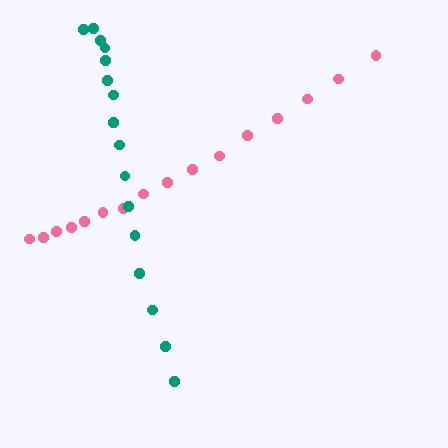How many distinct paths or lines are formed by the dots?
There are 2 distinct paths.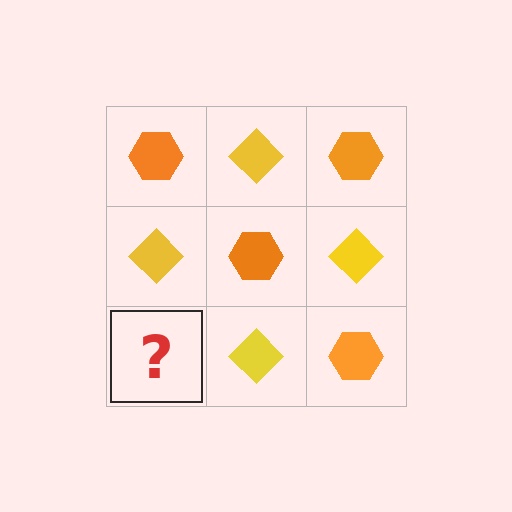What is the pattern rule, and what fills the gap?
The rule is that it alternates orange hexagon and yellow diamond in a checkerboard pattern. The gap should be filled with an orange hexagon.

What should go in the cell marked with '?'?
The missing cell should contain an orange hexagon.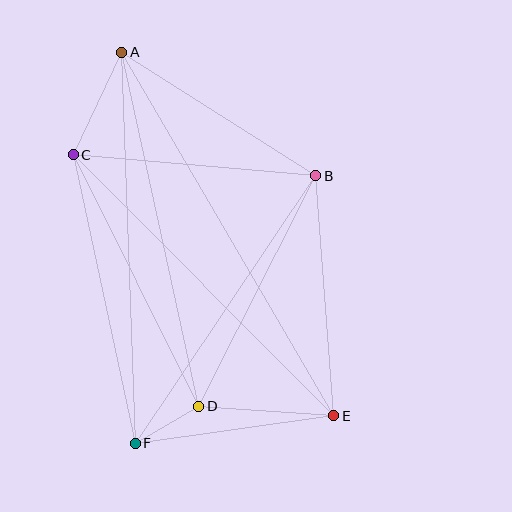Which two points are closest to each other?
Points D and F are closest to each other.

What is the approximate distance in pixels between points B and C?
The distance between B and C is approximately 243 pixels.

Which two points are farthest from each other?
Points A and E are farthest from each other.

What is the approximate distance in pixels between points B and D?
The distance between B and D is approximately 258 pixels.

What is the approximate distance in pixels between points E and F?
The distance between E and F is approximately 200 pixels.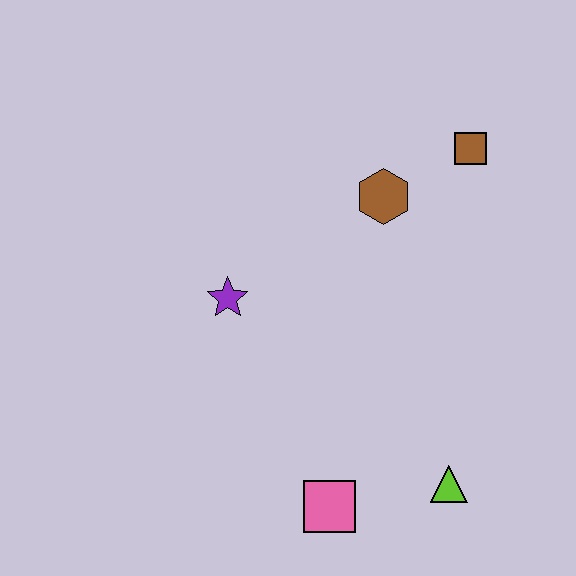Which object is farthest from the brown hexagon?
The pink square is farthest from the brown hexagon.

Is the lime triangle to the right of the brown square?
No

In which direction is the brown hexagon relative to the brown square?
The brown hexagon is to the left of the brown square.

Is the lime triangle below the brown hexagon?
Yes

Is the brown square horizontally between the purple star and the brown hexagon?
No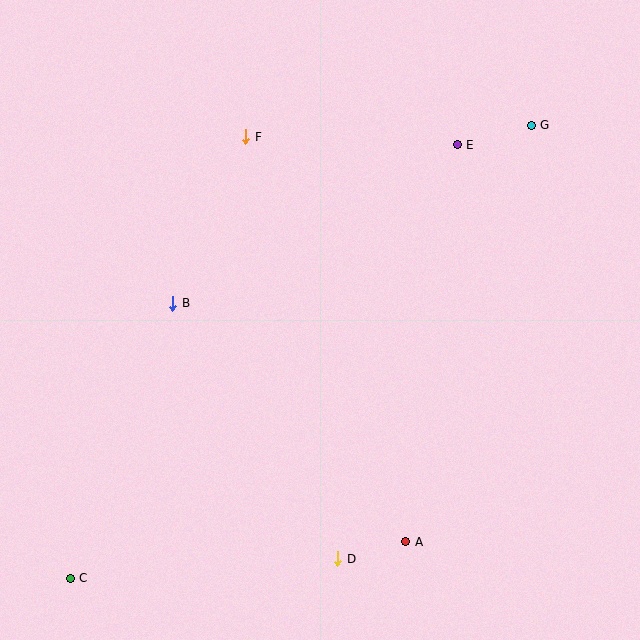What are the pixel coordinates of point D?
Point D is at (338, 559).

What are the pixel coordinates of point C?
Point C is at (70, 578).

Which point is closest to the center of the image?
Point B at (173, 303) is closest to the center.